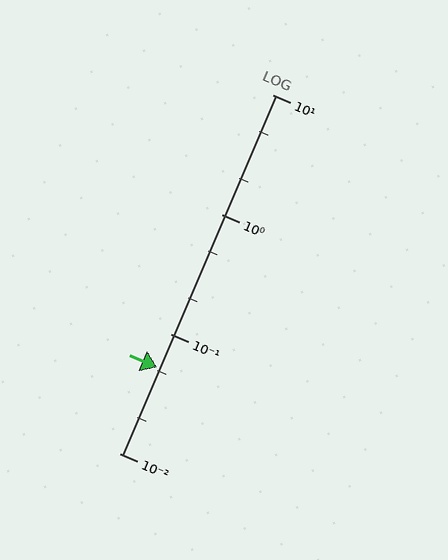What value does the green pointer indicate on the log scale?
The pointer indicates approximately 0.052.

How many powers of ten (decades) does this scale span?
The scale spans 3 decades, from 0.01 to 10.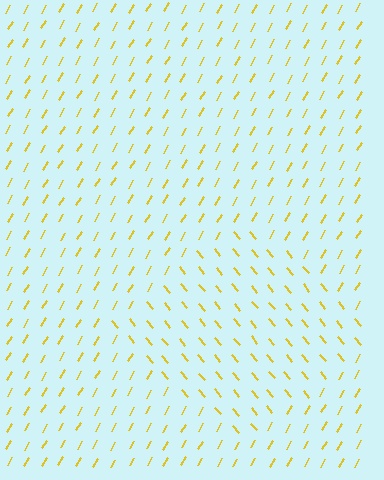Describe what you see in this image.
The image is filled with small yellow line segments. A diamond region in the image has lines oriented differently from the surrounding lines, creating a visible texture boundary.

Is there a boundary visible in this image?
Yes, there is a texture boundary formed by a change in line orientation.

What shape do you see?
I see a diamond.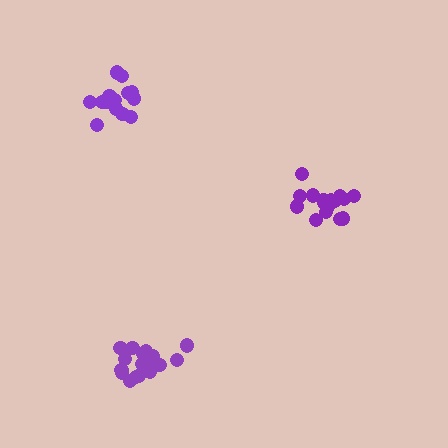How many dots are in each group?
Group 1: 14 dots, Group 2: 17 dots, Group 3: 18 dots (49 total).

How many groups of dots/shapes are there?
There are 3 groups.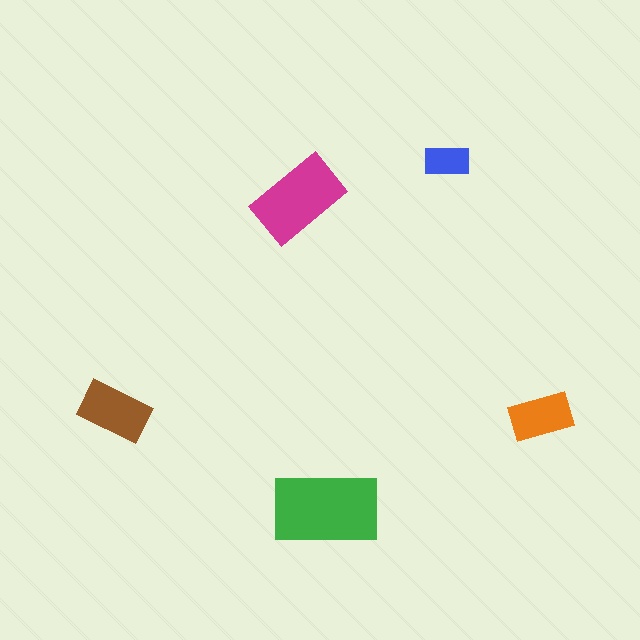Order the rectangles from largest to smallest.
the green one, the magenta one, the brown one, the orange one, the blue one.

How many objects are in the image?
There are 5 objects in the image.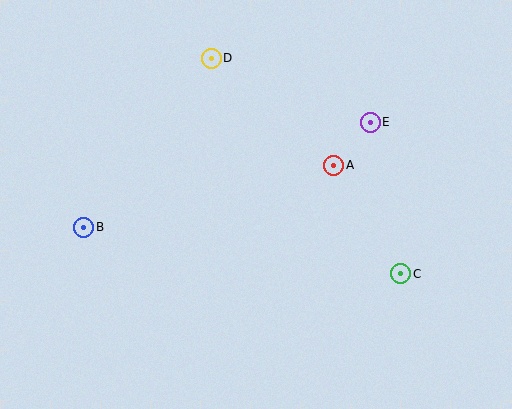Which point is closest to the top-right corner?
Point E is closest to the top-right corner.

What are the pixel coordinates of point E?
Point E is at (370, 122).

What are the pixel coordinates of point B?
Point B is at (84, 227).